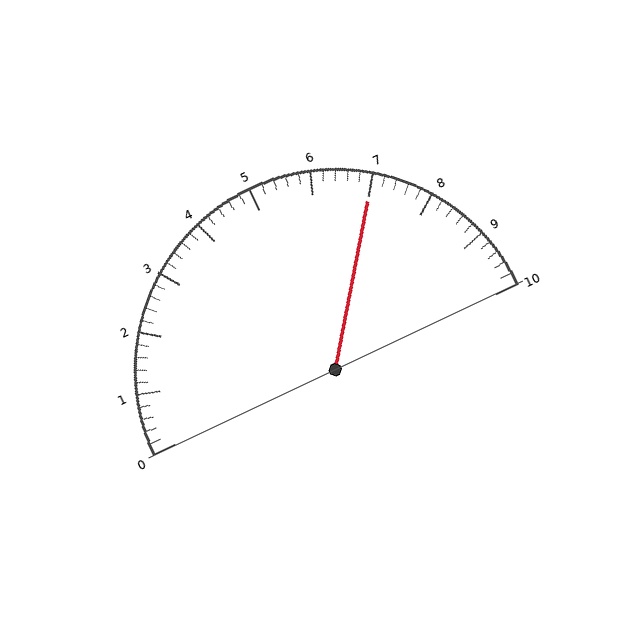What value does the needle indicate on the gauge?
The needle indicates approximately 7.0.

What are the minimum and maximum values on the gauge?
The gauge ranges from 0 to 10.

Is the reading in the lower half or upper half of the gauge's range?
The reading is in the upper half of the range (0 to 10).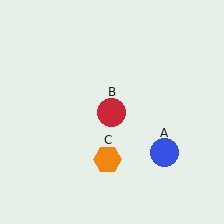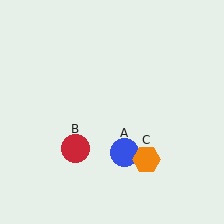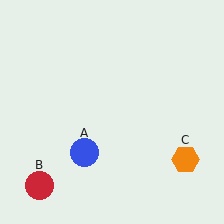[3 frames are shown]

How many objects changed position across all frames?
3 objects changed position: blue circle (object A), red circle (object B), orange hexagon (object C).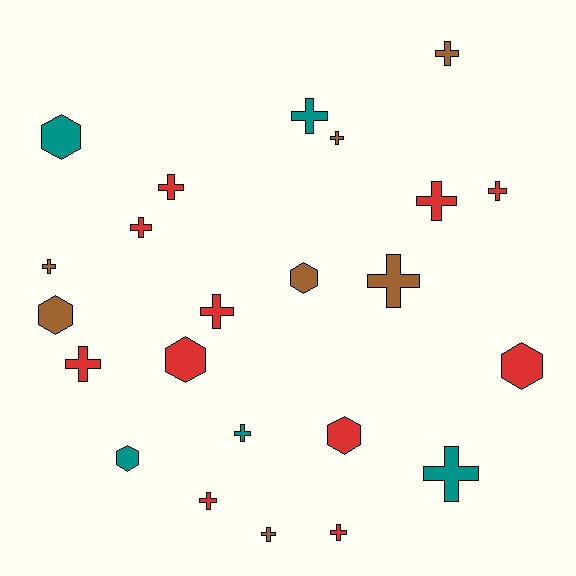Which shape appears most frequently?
Cross, with 16 objects.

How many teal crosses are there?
There are 3 teal crosses.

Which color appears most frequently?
Red, with 11 objects.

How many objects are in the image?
There are 23 objects.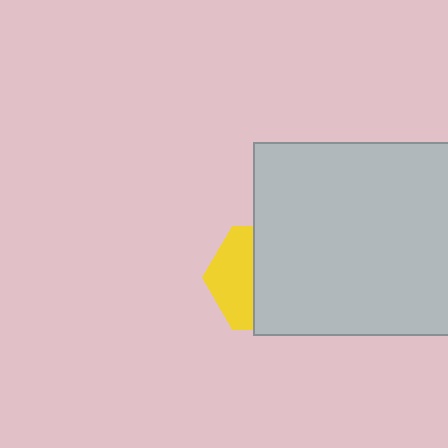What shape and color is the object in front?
The object in front is a light gray rectangle.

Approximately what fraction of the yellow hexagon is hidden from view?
Roughly 59% of the yellow hexagon is hidden behind the light gray rectangle.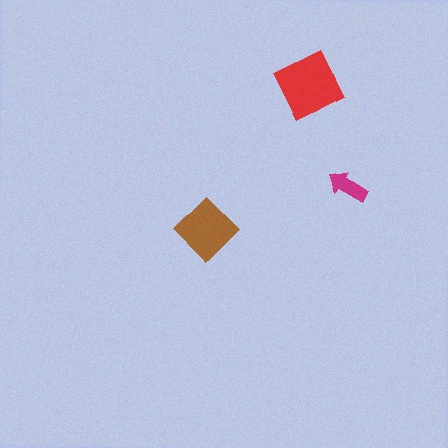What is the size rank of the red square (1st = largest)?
1st.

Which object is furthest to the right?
The magenta arrow is rightmost.